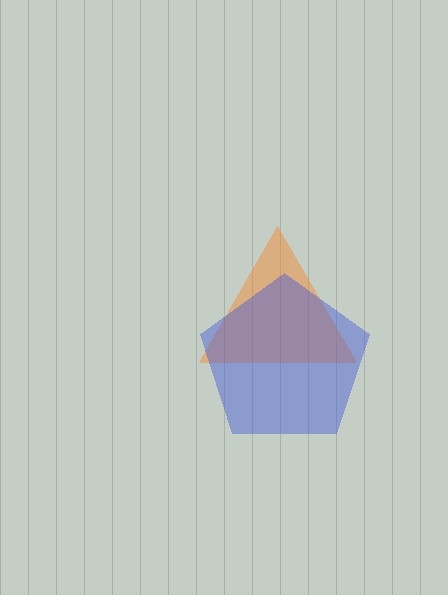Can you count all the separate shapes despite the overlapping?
Yes, there are 2 separate shapes.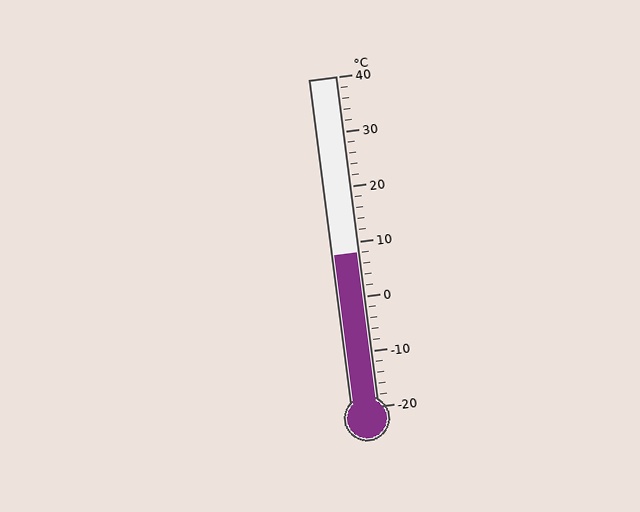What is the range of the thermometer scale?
The thermometer scale ranges from -20°C to 40°C.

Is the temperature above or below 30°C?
The temperature is below 30°C.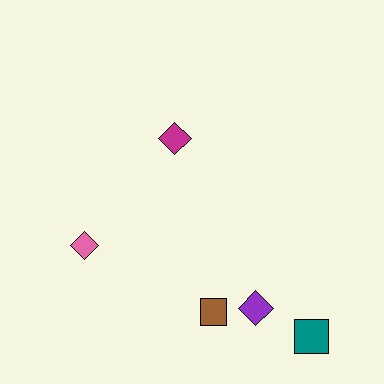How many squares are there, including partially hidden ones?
There are 2 squares.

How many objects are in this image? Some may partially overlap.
There are 5 objects.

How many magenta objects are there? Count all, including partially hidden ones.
There is 1 magenta object.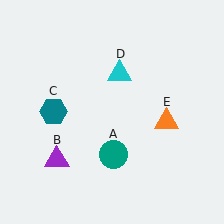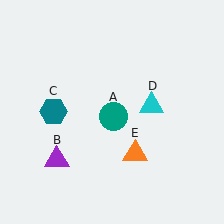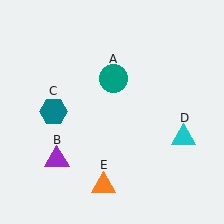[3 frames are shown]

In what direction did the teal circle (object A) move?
The teal circle (object A) moved up.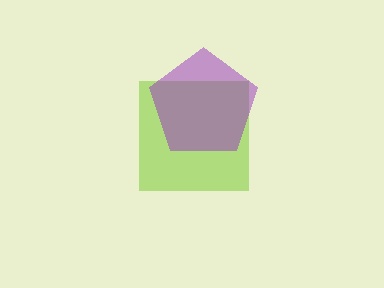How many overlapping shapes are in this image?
There are 2 overlapping shapes in the image.